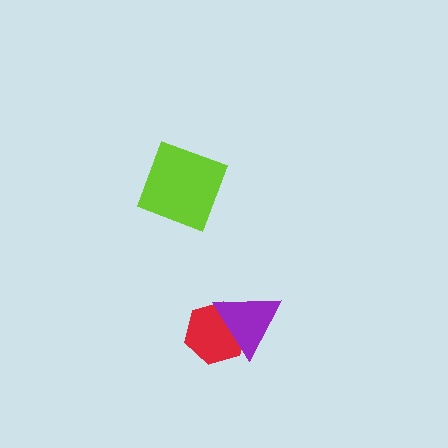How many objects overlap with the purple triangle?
1 object overlaps with the purple triangle.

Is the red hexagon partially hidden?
Yes, it is partially covered by another shape.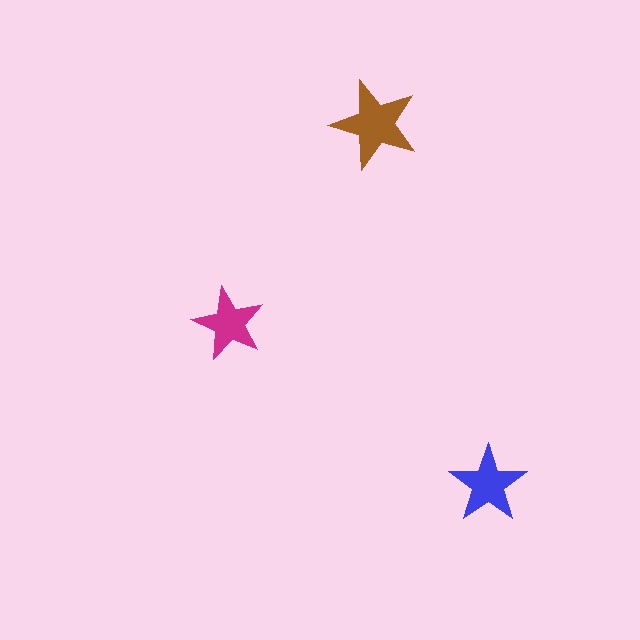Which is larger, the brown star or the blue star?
The brown one.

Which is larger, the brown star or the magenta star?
The brown one.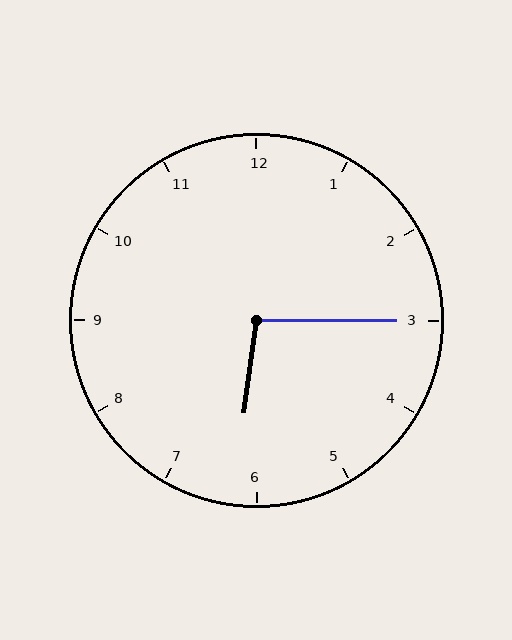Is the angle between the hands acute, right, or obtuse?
It is obtuse.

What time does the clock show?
6:15.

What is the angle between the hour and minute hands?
Approximately 98 degrees.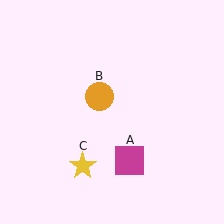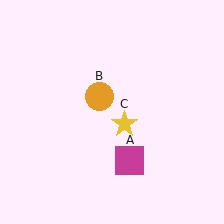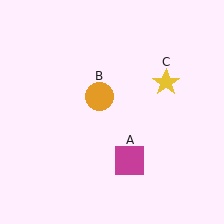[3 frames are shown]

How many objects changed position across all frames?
1 object changed position: yellow star (object C).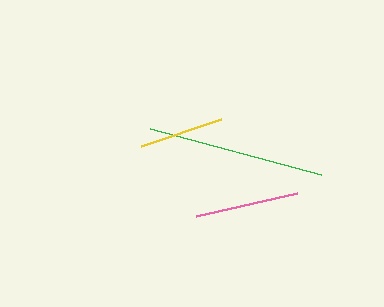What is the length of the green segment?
The green segment is approximately 178 pixels long.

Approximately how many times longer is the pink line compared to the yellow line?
The pink line is approximately 1.2 times the length of the yellow line.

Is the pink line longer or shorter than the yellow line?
The pink line is longer than the yellow line.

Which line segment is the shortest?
The yellow line is the shortest at approximately 85 pixels.